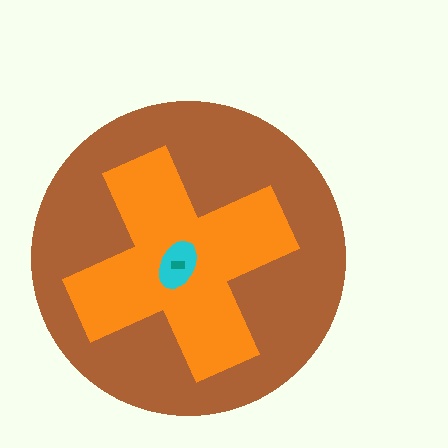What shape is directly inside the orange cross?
The cyan ellipse.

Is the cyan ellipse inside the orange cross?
Yes.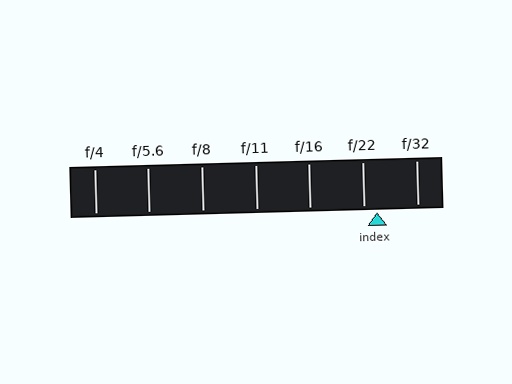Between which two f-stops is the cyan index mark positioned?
The index mark is between f/22 and f/32.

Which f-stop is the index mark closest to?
The index mark is closest to f/22.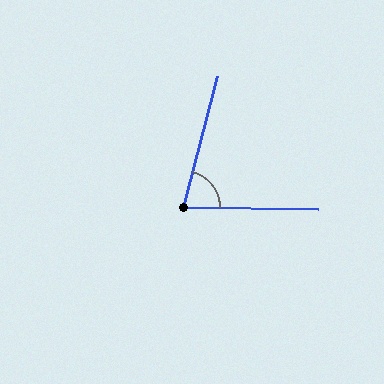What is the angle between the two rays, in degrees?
Approximately 76 degrees.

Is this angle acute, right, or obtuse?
It is acute.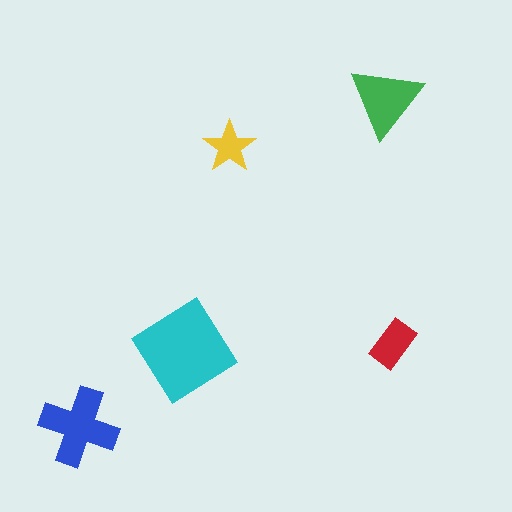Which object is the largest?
The cyan diamond.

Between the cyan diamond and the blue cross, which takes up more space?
The cyan diamond.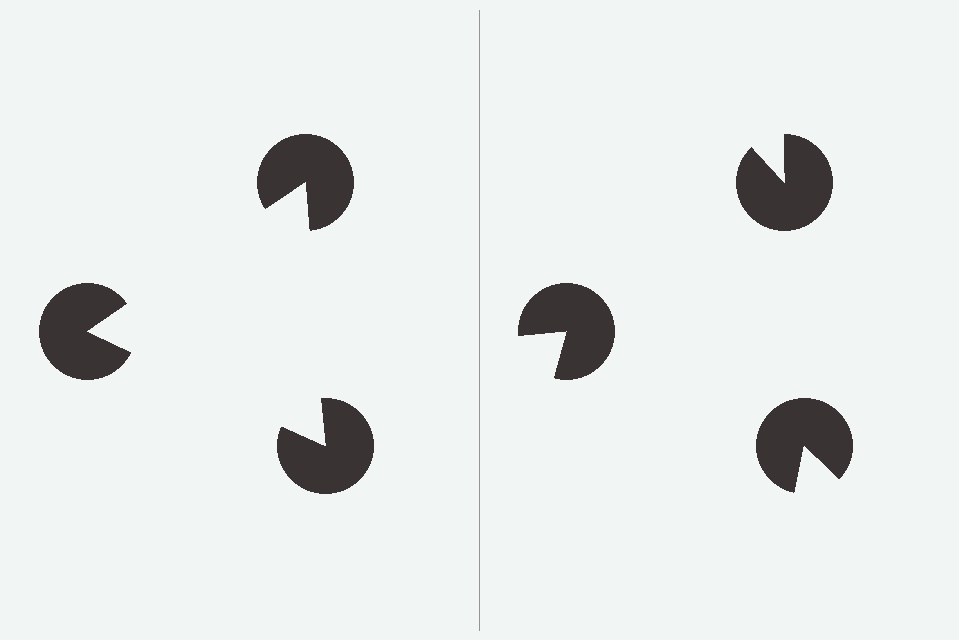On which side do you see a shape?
An illusory triangle appears on the left side. On the right side the wedge cuts are rotated, so no coherent shape forms.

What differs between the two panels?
The pac-man discs are positioned identically on both sides; only the wedge orientations differ. On the left they align to a triangle; on the right they are misaligned.